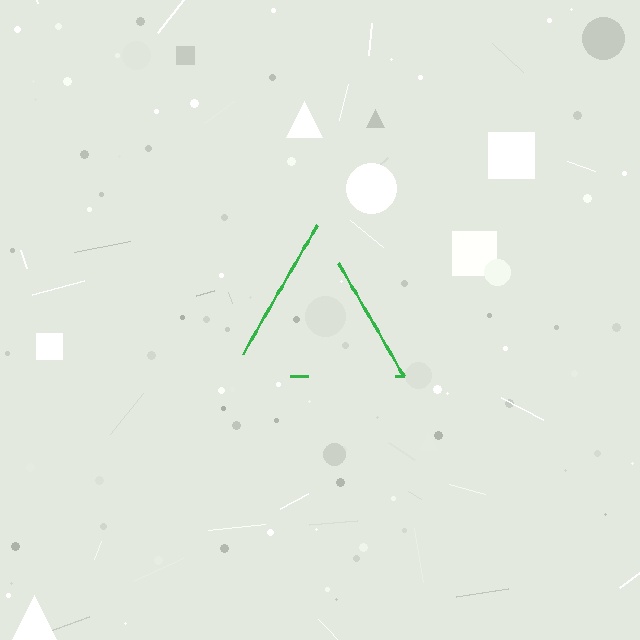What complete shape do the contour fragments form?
The contour fragments form a triangle.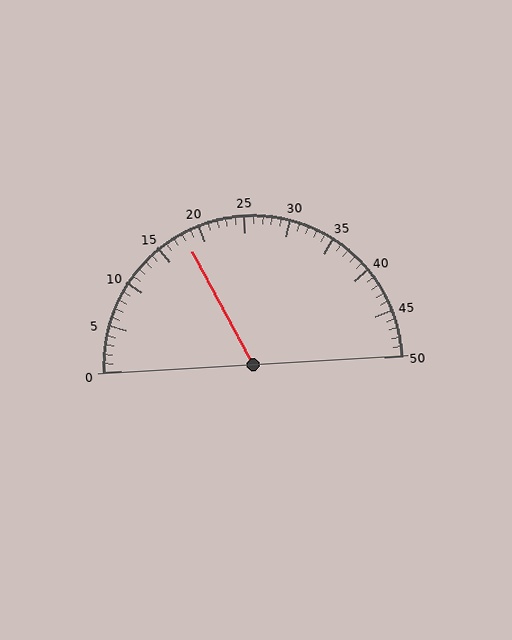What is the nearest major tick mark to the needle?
The nearest major tick mark is 20.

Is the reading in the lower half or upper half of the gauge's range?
The reading is in the lower half of the range (0 to 50).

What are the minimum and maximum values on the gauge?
The gauge ranges from 0 to 50.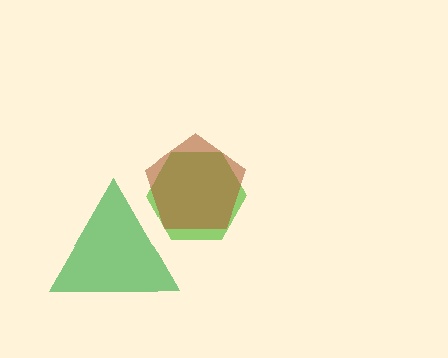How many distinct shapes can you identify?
There are 3 distinct shapes: a lime hexagon, a brown pentagon, a green triangle.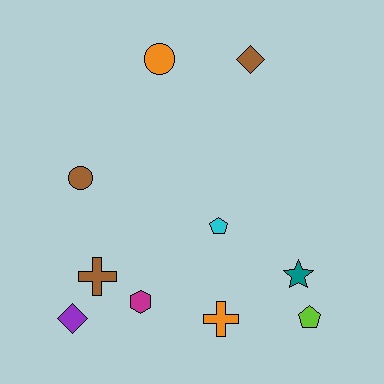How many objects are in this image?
There are 10 objects.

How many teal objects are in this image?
There is 1 teal object.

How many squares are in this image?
There are no squares.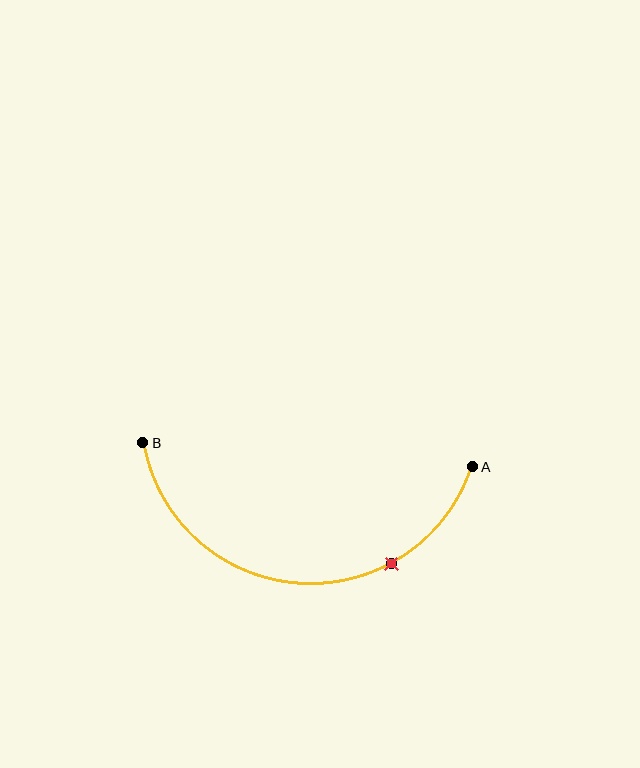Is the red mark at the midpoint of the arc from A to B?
No. The red mark lies on the arc but is closer to endpoint A. The arc midpoint would be at the point on the curve equidistant along the arc from both A and B.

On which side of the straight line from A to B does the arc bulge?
The arc bulges below the straight line connecting A and B.